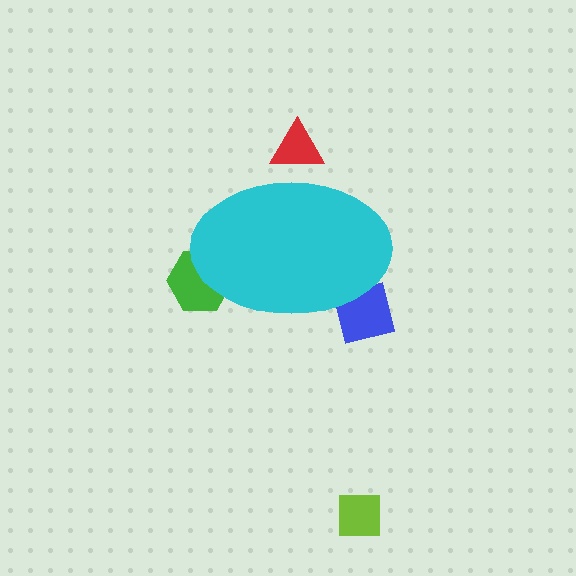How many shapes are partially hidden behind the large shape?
3 shapes are partially hidden.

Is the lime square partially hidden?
No, the lime square is fully visible.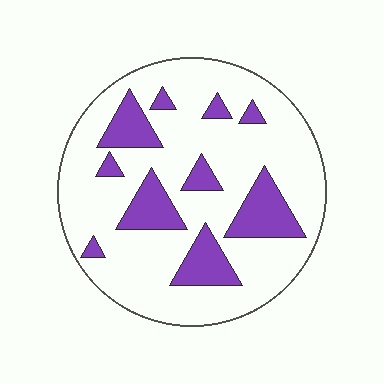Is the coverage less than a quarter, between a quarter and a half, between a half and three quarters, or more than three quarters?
Less than a quarter.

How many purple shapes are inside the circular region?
10.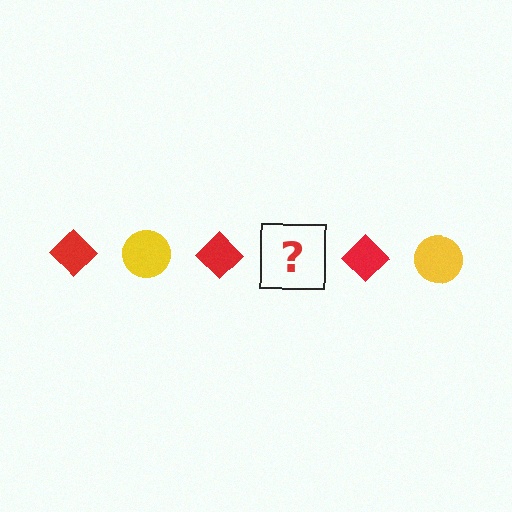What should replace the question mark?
The question mark should be replaced with a yellow circle.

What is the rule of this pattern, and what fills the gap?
The rule is that the pattern alternates between red diamond and yellow circle. The gap should be filled with a yellow circle.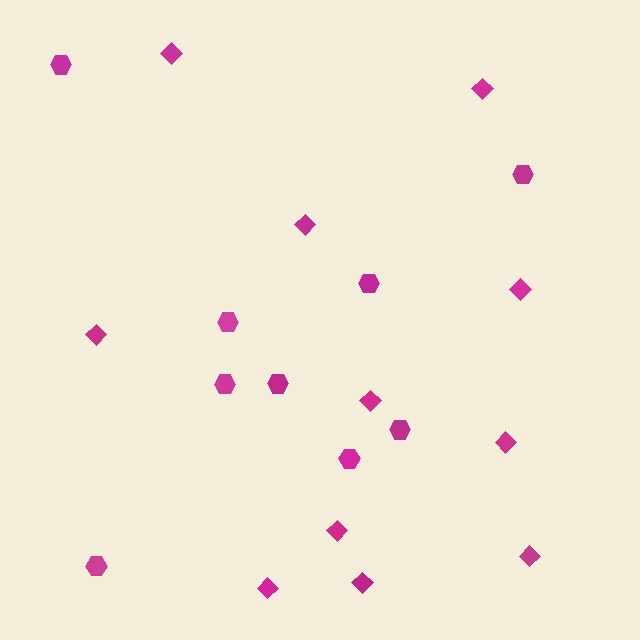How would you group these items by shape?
There are 2 groups: one group of hexagons (9) and one group of diamonds (11).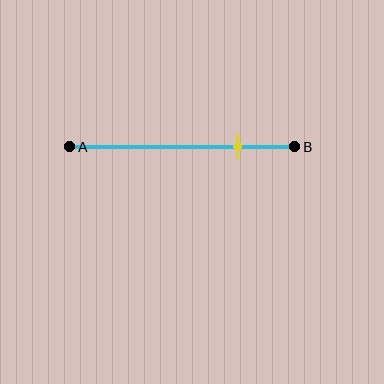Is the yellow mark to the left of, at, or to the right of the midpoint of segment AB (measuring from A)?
The yellow mark is to the right of the midpoint of segment AB.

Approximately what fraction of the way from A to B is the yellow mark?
The yellow mark is approximately 75% of the way from A to B.